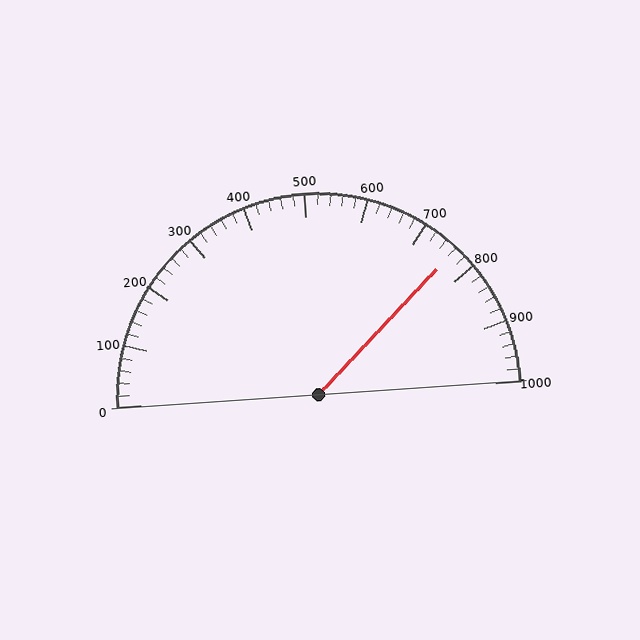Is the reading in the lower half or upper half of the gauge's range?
The reading is in the upper half of the range (0 to 1000).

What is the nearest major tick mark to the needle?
The nearest major tick mark is 800.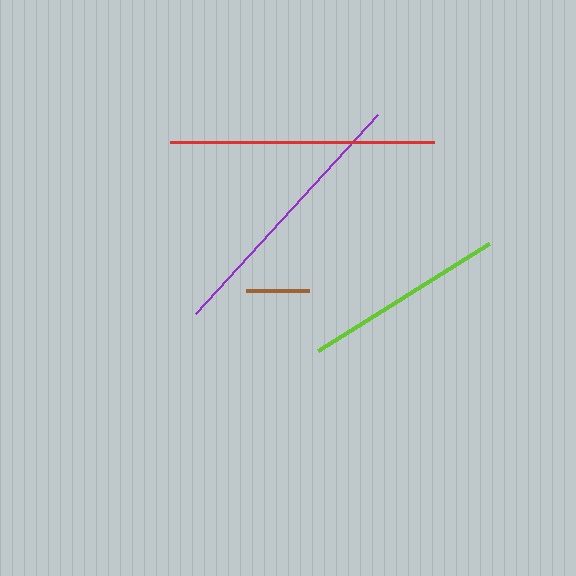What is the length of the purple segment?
The purple segment is approximately 270 pixels long.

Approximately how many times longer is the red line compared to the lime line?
The red line is approximately 1.3 times the length of the lime line.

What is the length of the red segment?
The red segment is approximately 263 pixels long.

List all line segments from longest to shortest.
From longest to shortest: purple, red, lime, brown.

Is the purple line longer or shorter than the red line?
The purple line is longer than the red line.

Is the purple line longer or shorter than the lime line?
The purple line is longer than the lime line.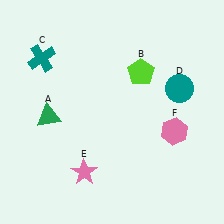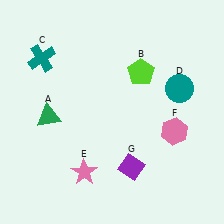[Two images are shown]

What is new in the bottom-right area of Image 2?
A purple diamond (G) was added in the bottom-right area of Image 2.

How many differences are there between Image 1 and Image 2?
There is 1 difference between the two images.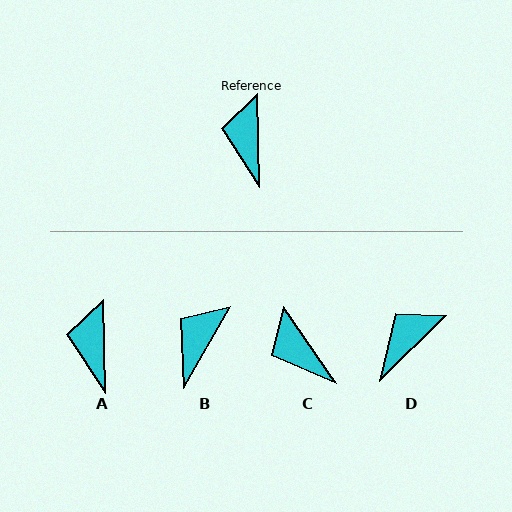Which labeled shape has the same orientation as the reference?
A.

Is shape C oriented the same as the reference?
No, it is off by about 33 degrees.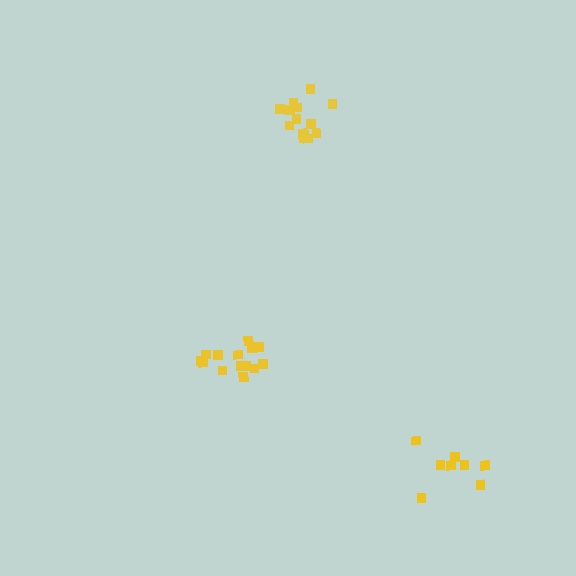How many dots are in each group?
Group 1: 14 dots, Group 2: 14 dots, Group 3: 8 dots (36 total).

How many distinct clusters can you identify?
There are 3 distinct clusters.